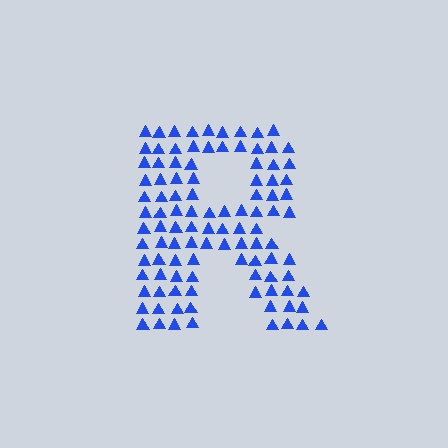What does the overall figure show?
The overall figure shows the letter R.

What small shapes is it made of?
It is made of small triangles.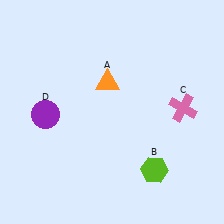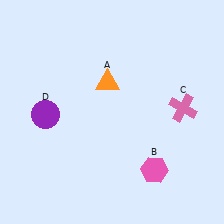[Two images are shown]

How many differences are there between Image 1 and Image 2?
There is 1 difference between the two images.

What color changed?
The hexagon (B) changed from lime in Image 1 to pink in Image 2.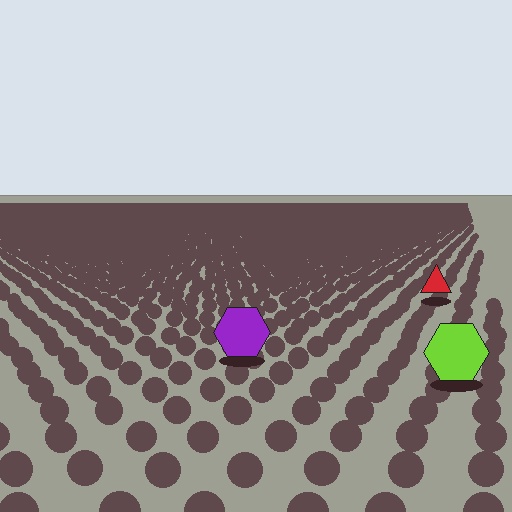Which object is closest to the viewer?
The lime hexagon is closest. The texture marks near it are larger and more spread out.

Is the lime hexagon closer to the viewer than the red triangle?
Yes. The lime hexagon is closer — you can tell from the texture gradient: the ground texture is coarser near it.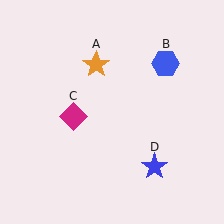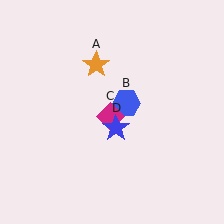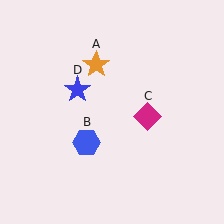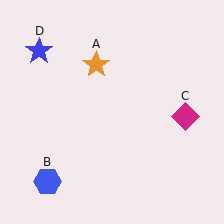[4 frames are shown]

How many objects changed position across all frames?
3 objects changed position: blue hexagon (object B), magenta diamond (object C), blue star (object D).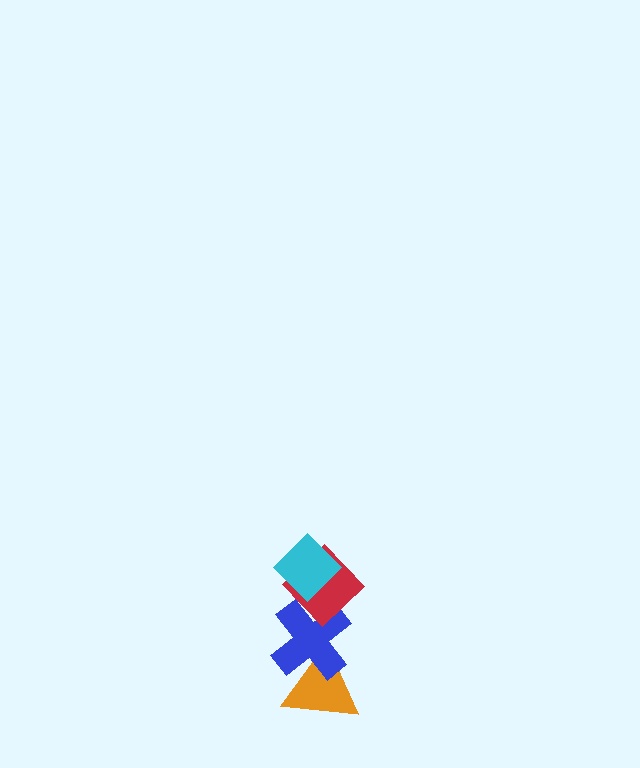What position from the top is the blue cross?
The blue cross is 3rd from the top.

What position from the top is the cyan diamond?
The cyan diamond is 1st from the top.